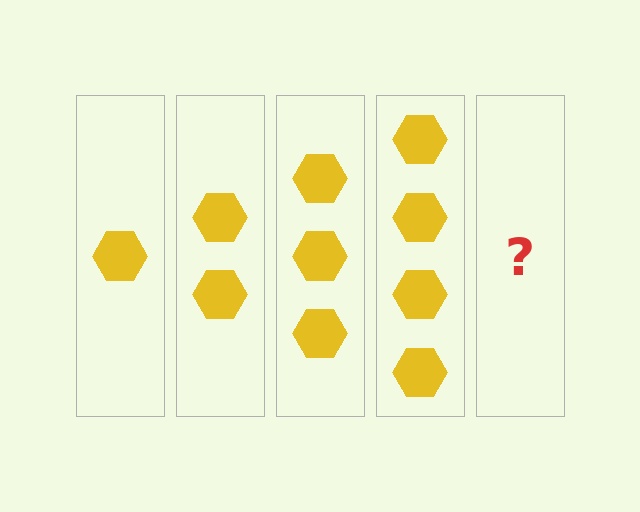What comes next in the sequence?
The next element should be 5 hexagons.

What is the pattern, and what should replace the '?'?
The pattern is that each step adds one more hexagon. The '?' should be 5 hexagons.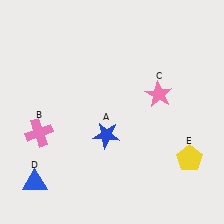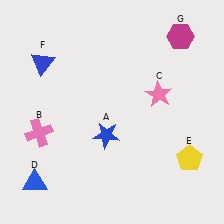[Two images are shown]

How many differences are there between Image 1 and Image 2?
There are 2 differences between the two images.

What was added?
A blue triangle (F), a magenta hexagon (G) were added in Image 2.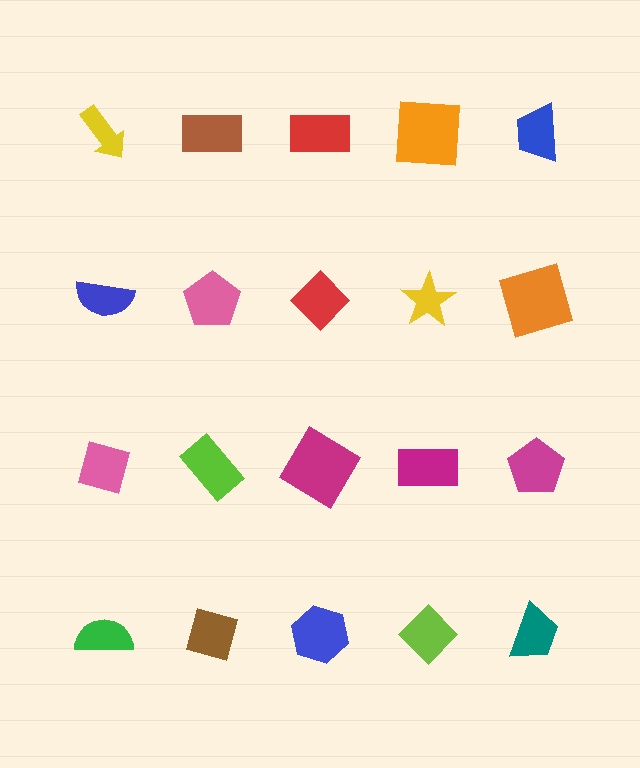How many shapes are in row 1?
5 shapes.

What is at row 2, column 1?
A blue semicircle.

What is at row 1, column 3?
A red rectangle.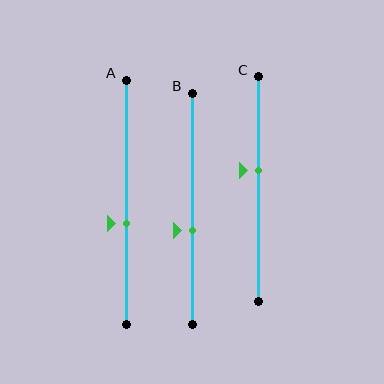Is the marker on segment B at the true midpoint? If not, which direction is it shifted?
No, the marker on segment B is shifted downward by about 10% of the segment length.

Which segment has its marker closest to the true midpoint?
Segment C has its marker closest to the true midpoint.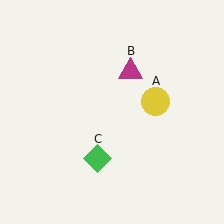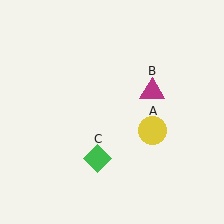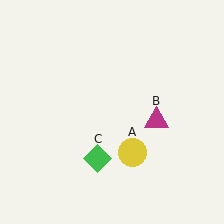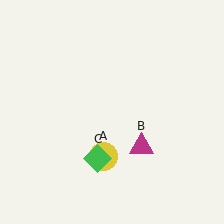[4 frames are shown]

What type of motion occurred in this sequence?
The yellow circle (object A), magenta triangle (object B) rotated clockwise around the center of the scene.